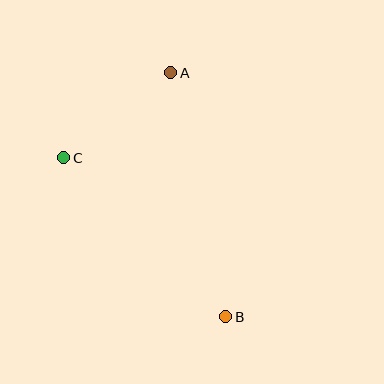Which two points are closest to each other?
Points A and C are closest to each other.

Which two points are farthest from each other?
Points A and B are farthest from each other.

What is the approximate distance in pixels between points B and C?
The distance between B and C is approximately 227 pixels.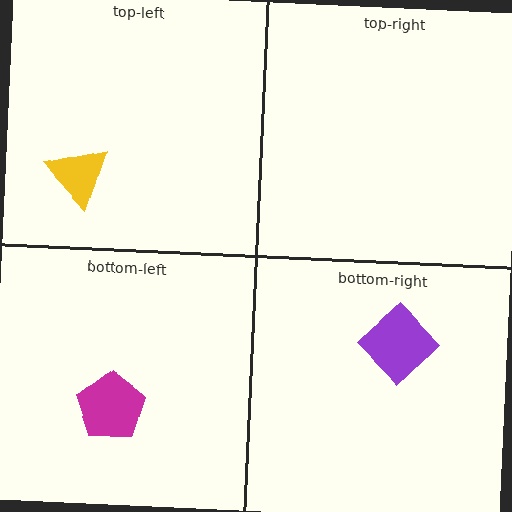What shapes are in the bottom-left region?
The magenta pentagon.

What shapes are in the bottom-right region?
The purple diamond.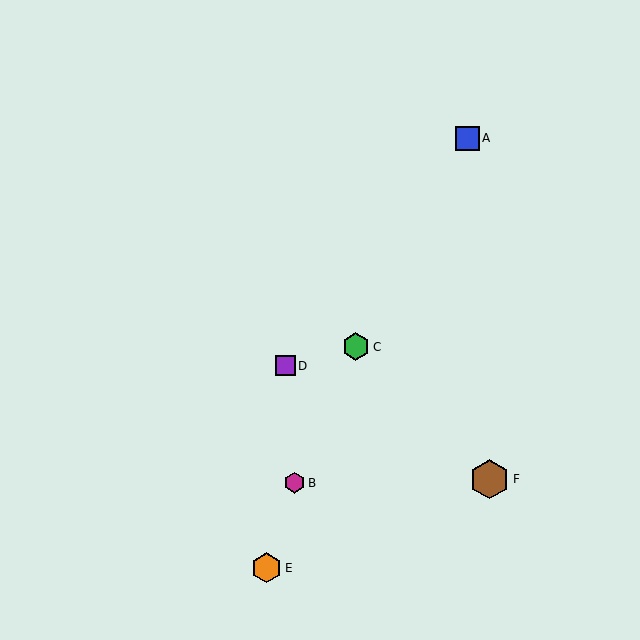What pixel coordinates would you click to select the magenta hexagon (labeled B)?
Click at (294, 483) to select the magenta hexagon B.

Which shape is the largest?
The brown hexagon (labeled F) is the largest.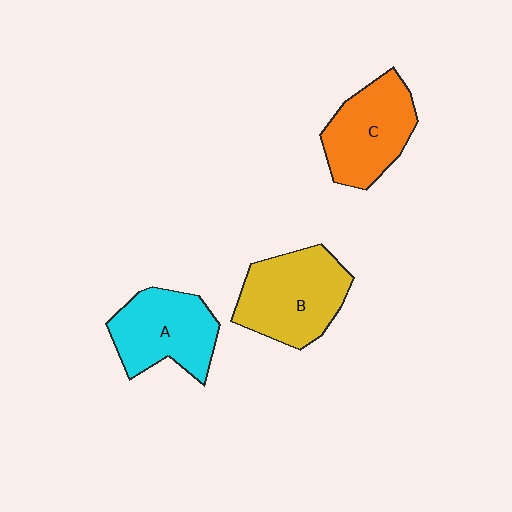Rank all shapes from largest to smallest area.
From largest to smallest: B (yellow), A (cyan), C (orange).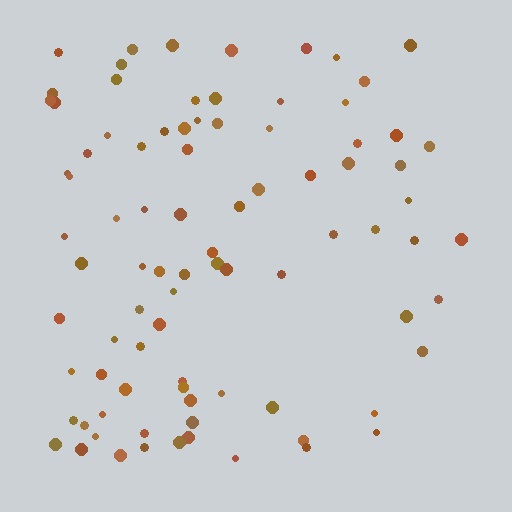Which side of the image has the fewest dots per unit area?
The right.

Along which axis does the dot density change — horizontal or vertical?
Horizontal.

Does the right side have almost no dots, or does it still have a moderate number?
Still a moderate number, just noticeably fewer than the left.